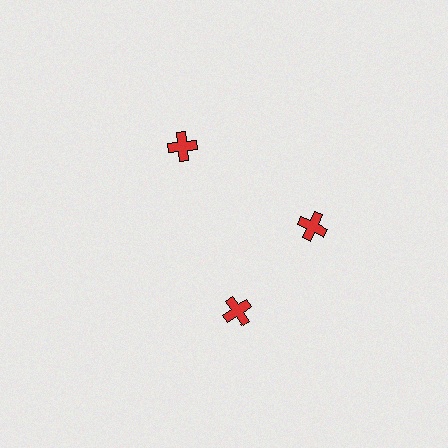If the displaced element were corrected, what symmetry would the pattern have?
It would have 3-fold rotational symmetry — the pattern would map onto itself every 120 degrees.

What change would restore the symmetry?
The symmetry would be restored by rotating it back into even spacing with its neighbors so that all 3 crosses sit at equal angles and equal distance from the center.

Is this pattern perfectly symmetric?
No. The 3 red crosses are arranged in a ring, but one element near the 7 o'clock position is rotated out of alignment along the ring, breaking the 3-fold rotational symmetry.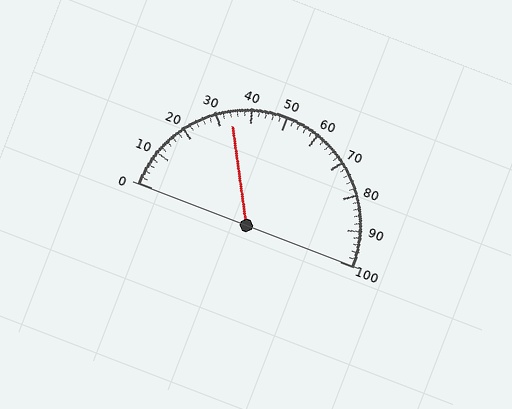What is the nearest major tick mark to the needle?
The nearest major tick mark is 30.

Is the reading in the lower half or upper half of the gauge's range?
The reading is in the lower half of the range (0 to 100).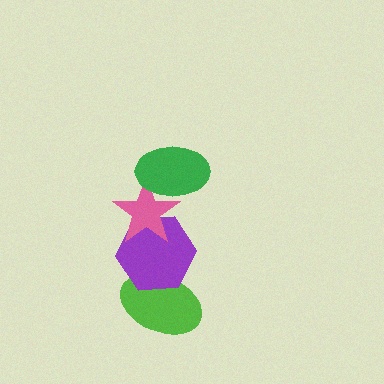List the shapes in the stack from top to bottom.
From top to bottom: the green ellipse, the pink star, the purple hexagon, the lime ellipse.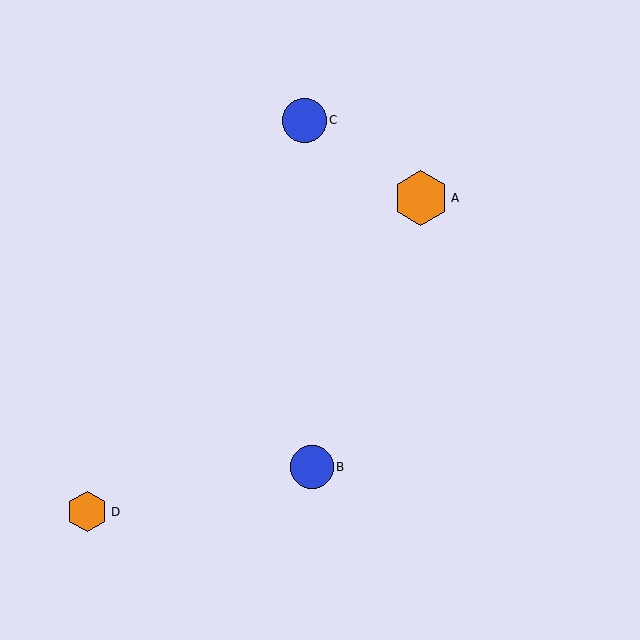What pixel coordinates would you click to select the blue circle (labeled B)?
Click at (312, 467) to select the blue circle B.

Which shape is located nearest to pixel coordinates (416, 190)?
The orange hexagon (labeled A) at (421, 198) is nearest to that location.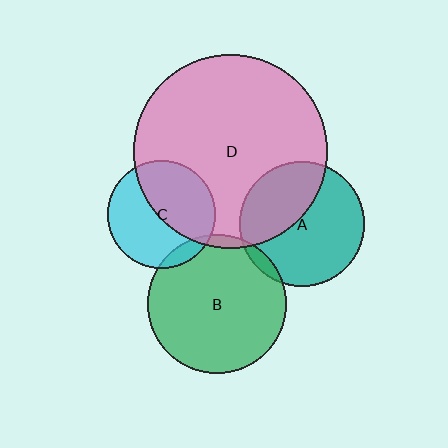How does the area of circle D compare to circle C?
Approximately 3.2 times.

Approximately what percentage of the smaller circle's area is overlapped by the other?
Approximately 5%.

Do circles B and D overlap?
Yes.